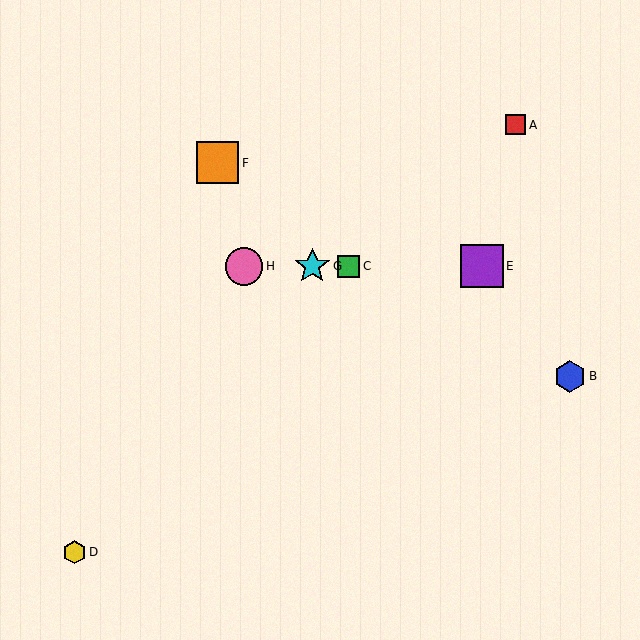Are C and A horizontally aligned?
No, C is at y≈266 and A is at y≈125.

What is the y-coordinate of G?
Object G is at y≈266.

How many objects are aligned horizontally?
4 objects (C, E, G, H) are aligned horizontally.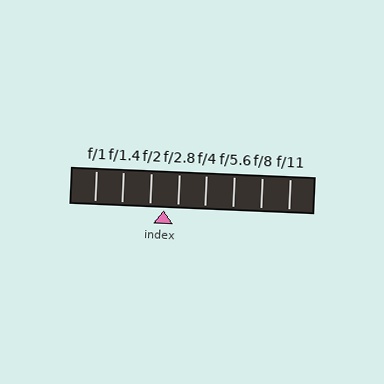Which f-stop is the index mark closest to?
The index mark is closest to f/2.8.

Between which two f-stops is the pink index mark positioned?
The index mark is between f/2 and f/2.8.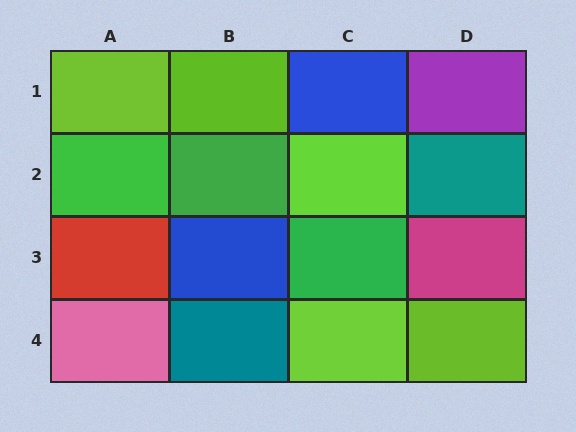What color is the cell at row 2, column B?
Green.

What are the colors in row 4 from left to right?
Pink, teal, lime, lime.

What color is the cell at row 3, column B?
Blue.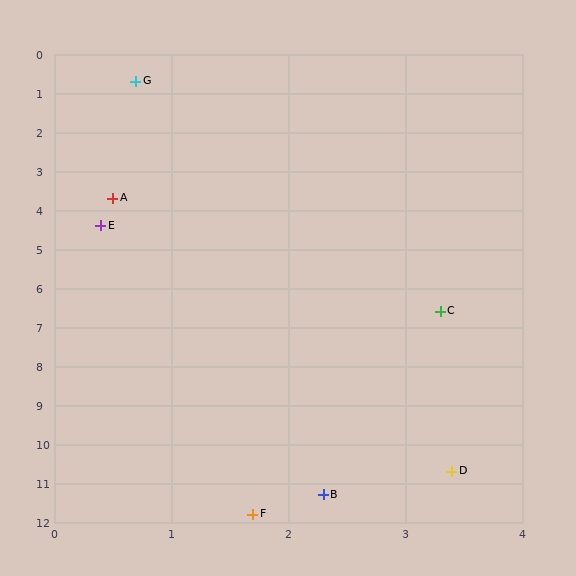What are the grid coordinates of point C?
Point C is at approximately (3.3, 6.6).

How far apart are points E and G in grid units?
Points E and G are about 3.7 grid units apart.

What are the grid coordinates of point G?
Point G is at approximately (0.7, 0.7).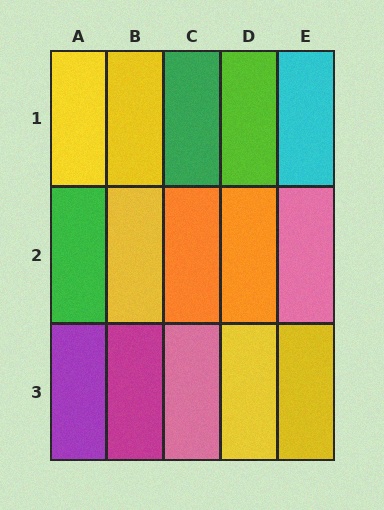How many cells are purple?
1 cell is purple.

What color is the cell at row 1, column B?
Yellow.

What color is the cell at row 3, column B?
Magenta.